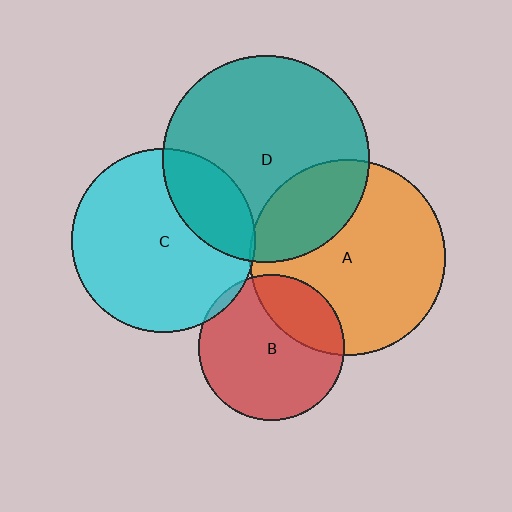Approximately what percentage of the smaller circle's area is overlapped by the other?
Approximately 25%.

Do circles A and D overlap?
Yes.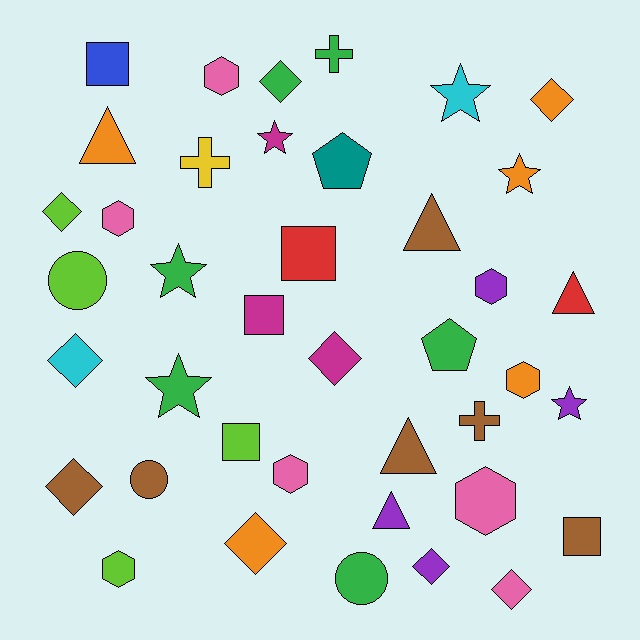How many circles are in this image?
There are 3 circles.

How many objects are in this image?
There are 40 objects.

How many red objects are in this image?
There are 2 red objects.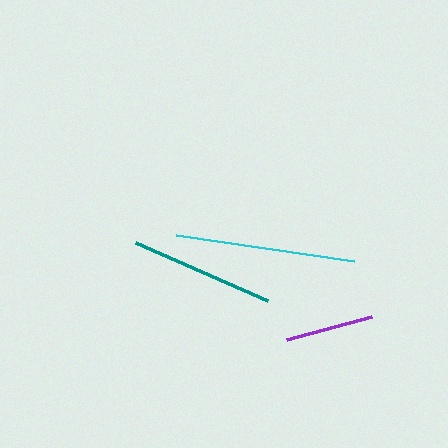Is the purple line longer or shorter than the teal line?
The teal line is longer than the purple line.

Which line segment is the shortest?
The purple line is the shortest at approximately 88 pixels.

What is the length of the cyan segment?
The cyan segment is approximately 180 pixels long.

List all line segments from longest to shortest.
From longest to shortest: cyan, teal, purple.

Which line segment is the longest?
The cyan line is the longest at approximately 180 pixels.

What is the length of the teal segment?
The teal segment is approximately 145 pixels long.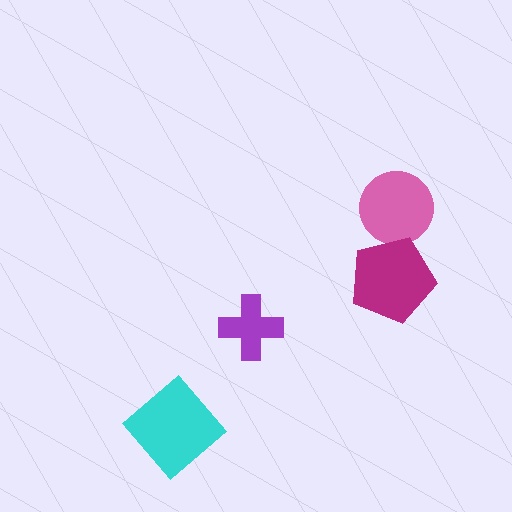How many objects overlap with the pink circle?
1 object overlaps with the pink circle.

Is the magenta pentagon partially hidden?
No, no other shape covers it.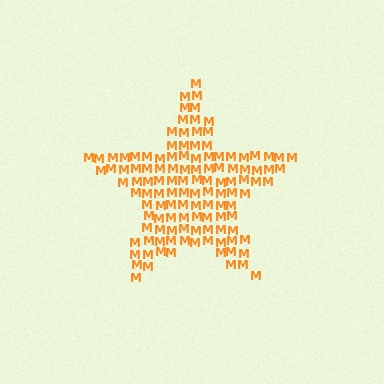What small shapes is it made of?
It is made of small letter M's.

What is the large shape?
The large shape is a star.